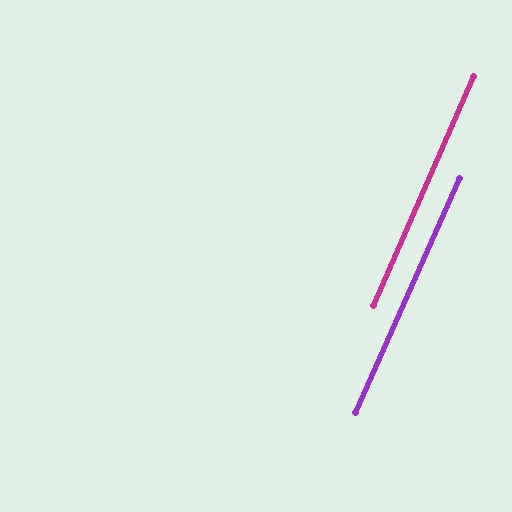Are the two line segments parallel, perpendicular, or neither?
Parallel — their directions differ by only 0.4°.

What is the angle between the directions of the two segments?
Approximately 0 degrees.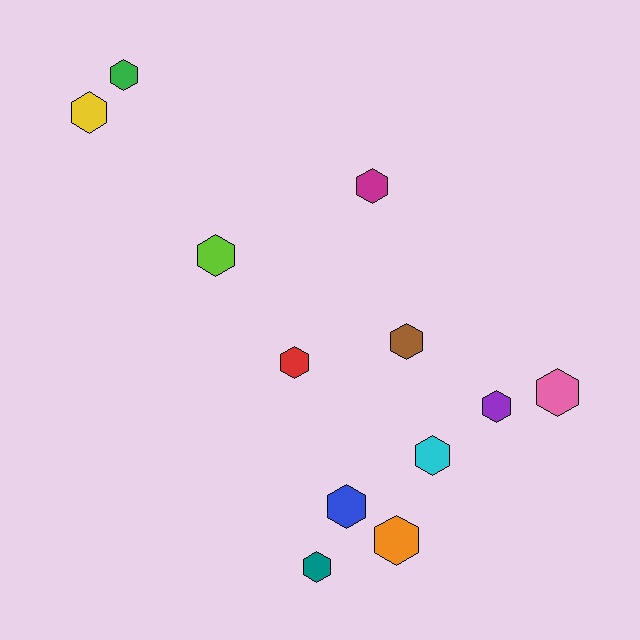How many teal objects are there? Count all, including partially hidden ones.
There is 1 teal object.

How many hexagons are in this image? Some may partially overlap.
There are 12 hexagons.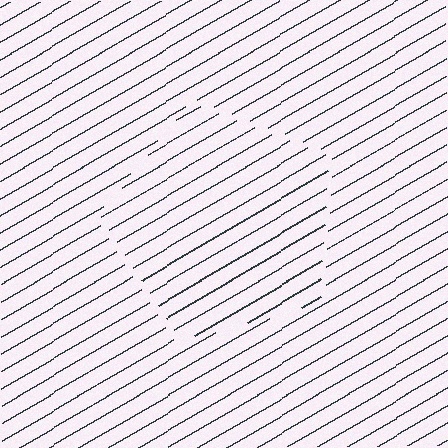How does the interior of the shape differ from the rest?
The interior of the shape contains the same grating, shifted by half a period — the contour is defined by the phase discontinuity where line-ends from the inner and outer gratings abut.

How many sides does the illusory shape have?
5 sides — the line-ends trace a pentagon.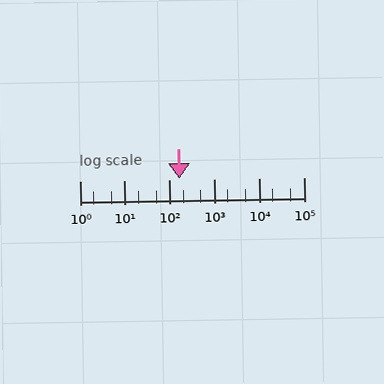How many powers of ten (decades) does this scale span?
The scale spans 5 decades, from 1 to 100000.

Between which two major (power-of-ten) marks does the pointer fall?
The pointer is between 100 and 1000.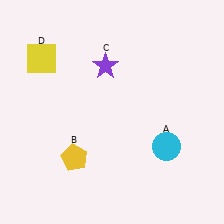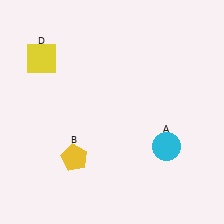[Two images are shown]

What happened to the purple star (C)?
The purple star (C) was removed in Image 2. It was in the top-left area of Image 1.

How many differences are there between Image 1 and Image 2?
There is 1 difference between the two images.